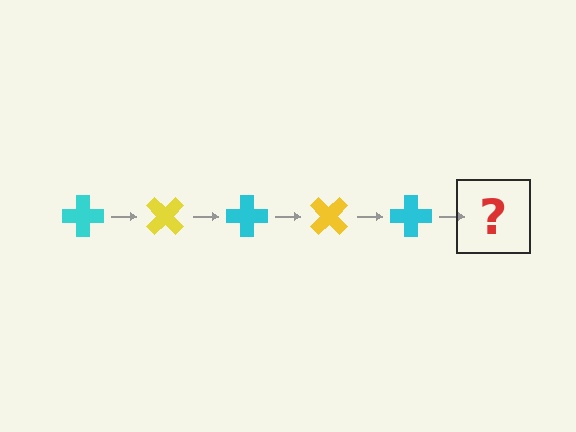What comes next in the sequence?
The next element should be a yellow cross, rotated 225 degrees from the start.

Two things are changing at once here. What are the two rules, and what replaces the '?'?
The two rules are that it rotates 45 degrees each step and the color cycles through cyan and yellow. The '?' should be a yellow cross, rotated 225 degrees from the start.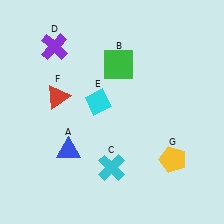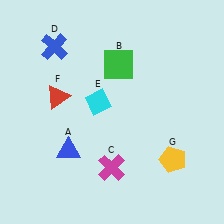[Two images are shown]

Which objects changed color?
C changed from cyan to magenta. D changed from purple to blue.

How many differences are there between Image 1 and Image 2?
There are 2 differences between the two images.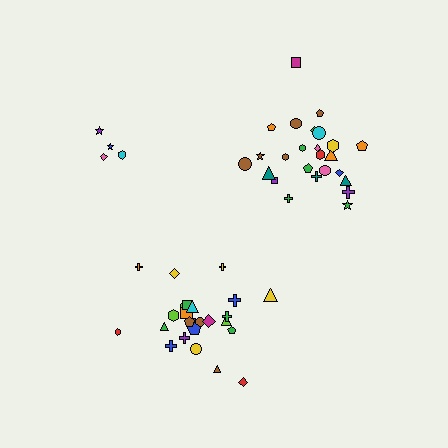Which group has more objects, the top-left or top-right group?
The top-right group.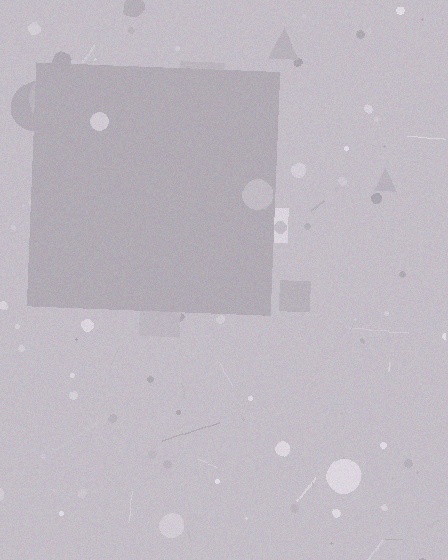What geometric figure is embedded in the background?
A square is embedded in the background.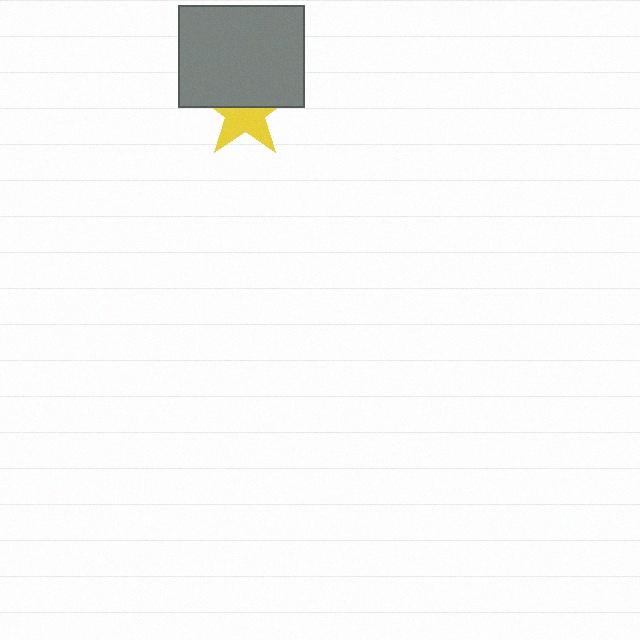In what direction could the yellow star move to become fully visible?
The yellow star could move down. That would shift it out from behind the gray rectangle entirely.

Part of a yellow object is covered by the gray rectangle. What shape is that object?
It is a star.